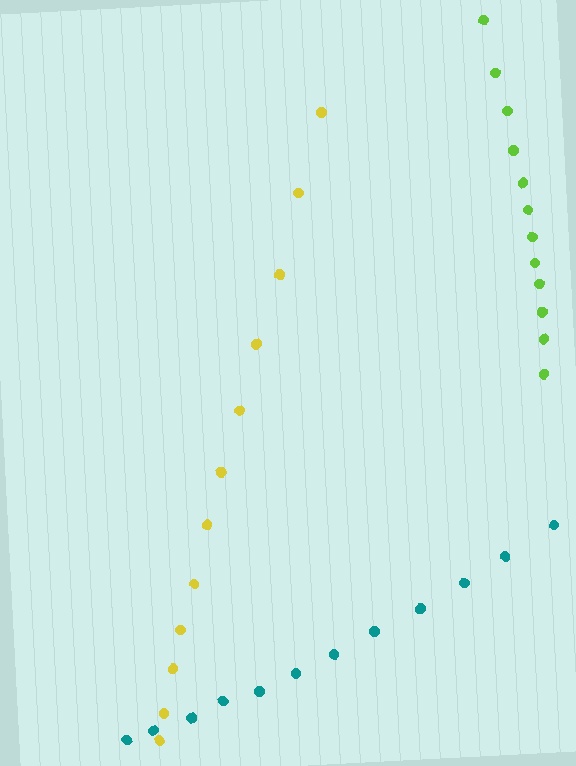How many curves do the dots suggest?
There are 3 distinct paths.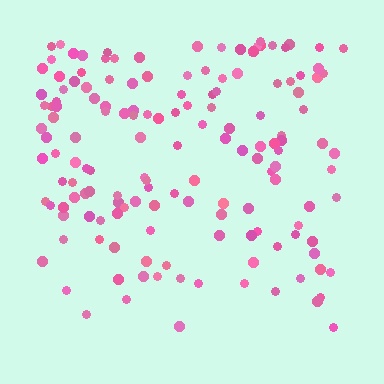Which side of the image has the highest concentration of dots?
The top.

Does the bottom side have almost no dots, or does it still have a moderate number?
Still a moderate number, just noticeably fewer than the top.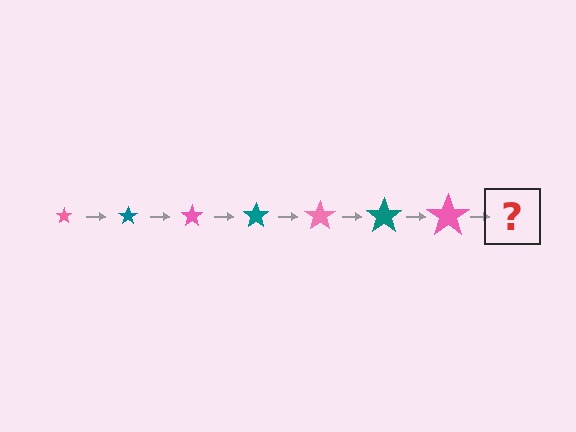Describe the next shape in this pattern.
It should be a teal star, larger than the previous one.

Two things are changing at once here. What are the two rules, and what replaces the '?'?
The two rules are that the star grows larger each step and the color cycles through pink and teal. The '?' should be a teal star, larger than the previous one.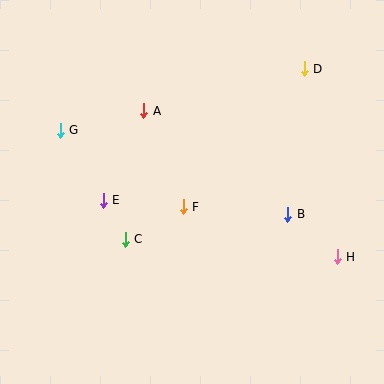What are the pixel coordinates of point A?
Point A is at (144, 111).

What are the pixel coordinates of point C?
Point C is at (125, 239).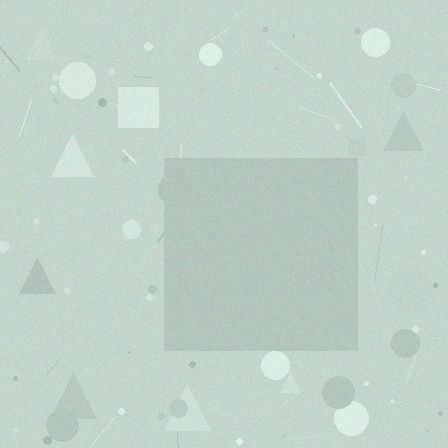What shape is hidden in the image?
A square is hidden in the image.